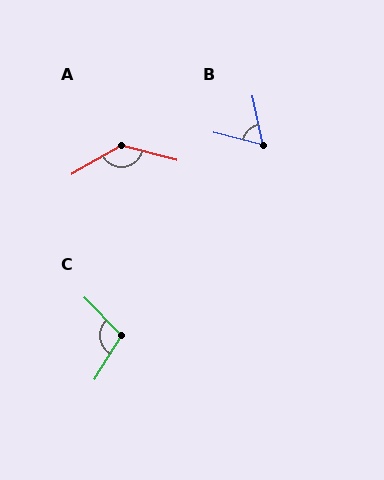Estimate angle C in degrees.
Approximately 104 degrees.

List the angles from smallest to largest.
B (64°), C (104°), A (135°).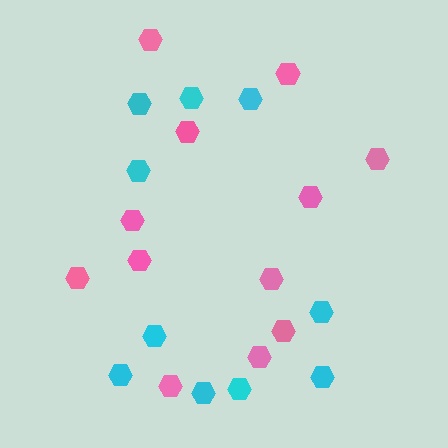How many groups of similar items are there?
There are 2 groups: one group of cyan hexagons (10) and one group of pink hexagons (12).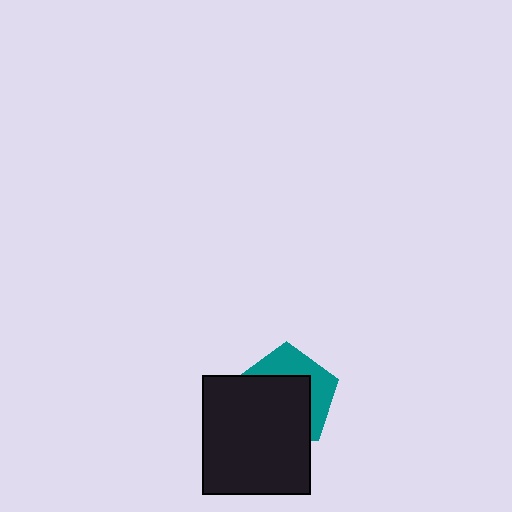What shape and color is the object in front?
The object in front is a black rectangle.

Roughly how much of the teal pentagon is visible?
A small part of it is visible (roughly 38%).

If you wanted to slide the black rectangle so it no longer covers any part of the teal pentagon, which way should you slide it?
Slide it toward the lower-left — that is the most direct way to separate the two shapes.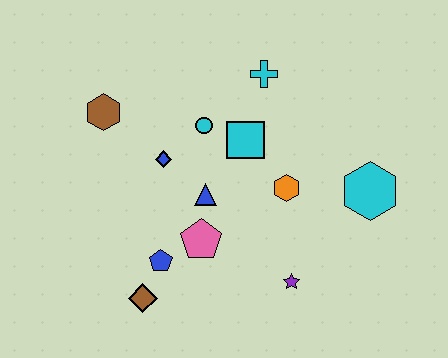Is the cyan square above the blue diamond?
Yes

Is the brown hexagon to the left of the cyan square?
Yes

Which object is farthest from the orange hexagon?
The brown hexagon is farthest from the orange hexagon.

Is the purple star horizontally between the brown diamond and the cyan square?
No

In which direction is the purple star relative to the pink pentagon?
The purple star is to the right of the pink pentagon.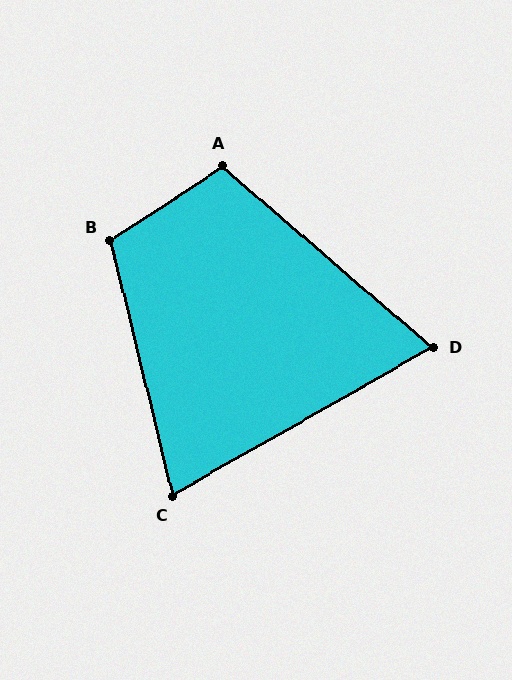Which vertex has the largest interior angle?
B, at approximately 110 degrees.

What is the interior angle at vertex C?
Approximately 74 degrees (acute).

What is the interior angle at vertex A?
Approximately 106 degrees (obtuse).